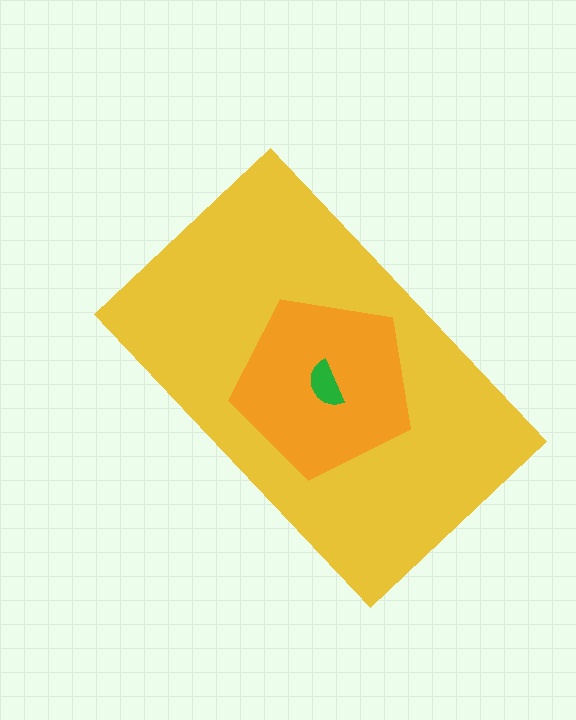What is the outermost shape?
The yellow rectangle.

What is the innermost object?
The green semicircle.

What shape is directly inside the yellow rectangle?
The orange pentagon.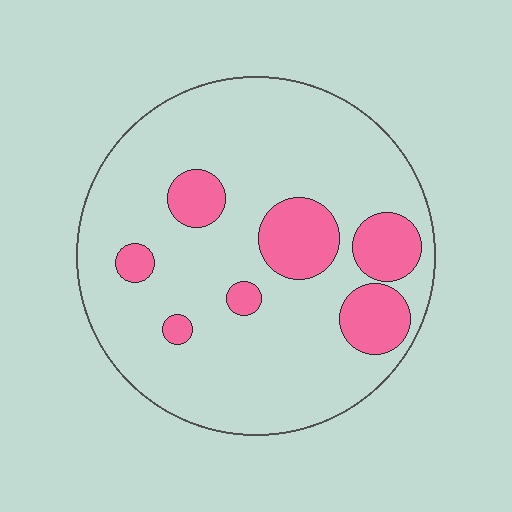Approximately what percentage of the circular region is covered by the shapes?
Approximately 20%.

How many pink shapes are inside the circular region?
7.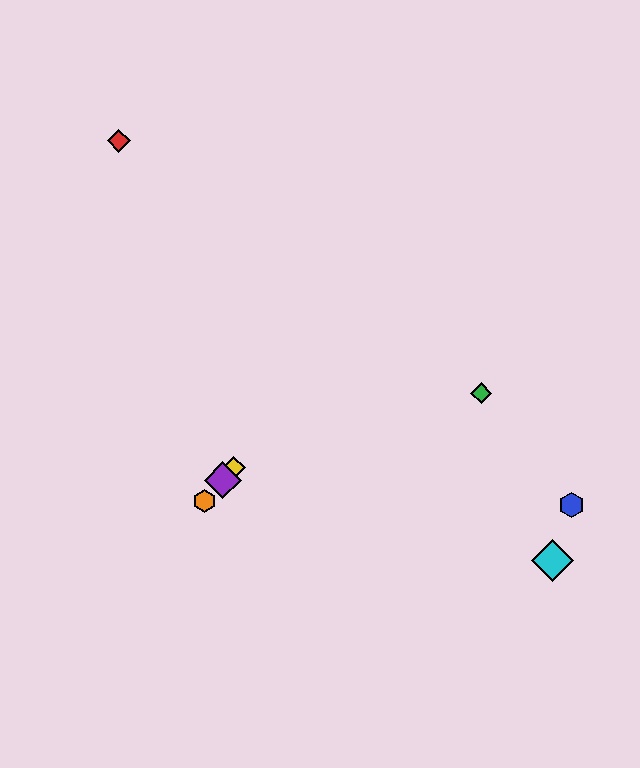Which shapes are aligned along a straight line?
The yellow diamond, the purple diamond, the orange hexagon are aligned along a straight line.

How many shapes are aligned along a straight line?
3 shapes (the yellow diamond, the purple diamond, the orange hexagon) are aligned along a straight line.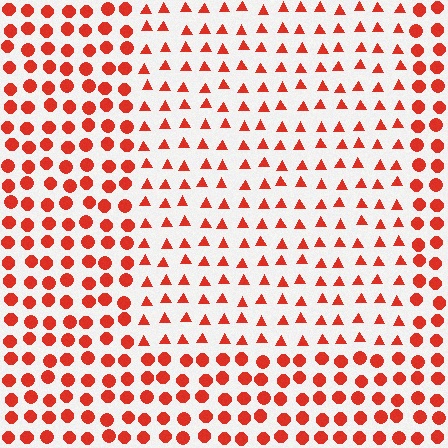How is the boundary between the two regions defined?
The boundary is defined by a change in element shape: triangles inside vs. circles outside. All elements share the same color and spacing.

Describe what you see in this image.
The image is filled with small red elements arranged in a uniform grid. A rectangle-shaped region contains triangles, while the surrounding area contains circles. The boundary is defined purely by the change in element shape.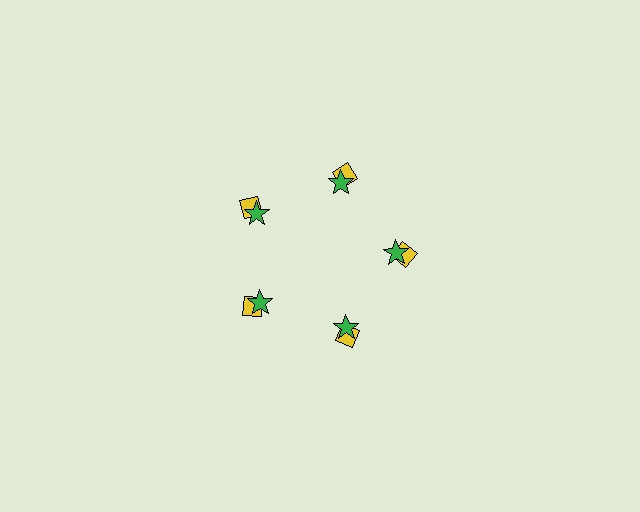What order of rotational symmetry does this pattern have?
This pattern has 5-fold rotational symmetry.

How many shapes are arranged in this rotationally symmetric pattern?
There are 10 shapes, arranged in 5 groups of 2.